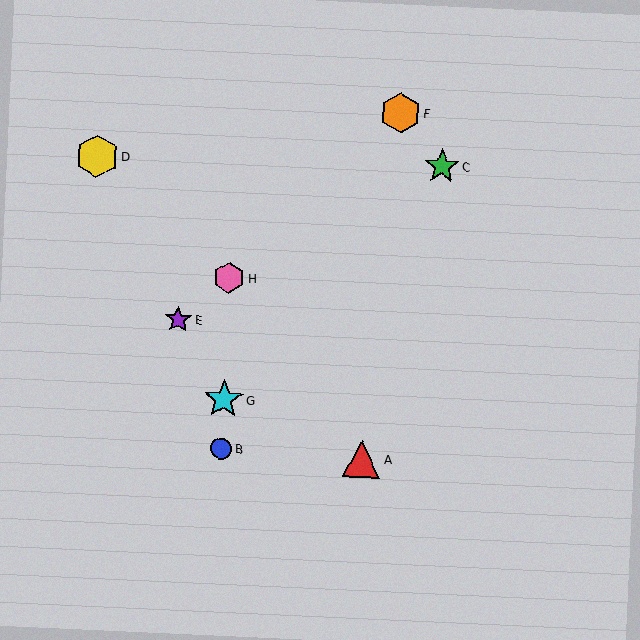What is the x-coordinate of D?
Object D is at x≈97.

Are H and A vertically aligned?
No, H is at x≈229 and A is at x≈362.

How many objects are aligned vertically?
3 objects (B, G, H) are aligned vertically.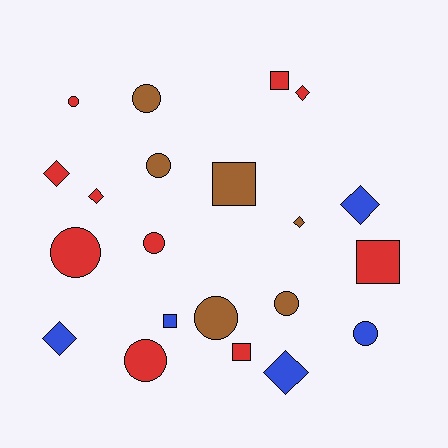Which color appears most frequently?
Red, with 10 objects.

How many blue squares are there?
There is 1 blue square.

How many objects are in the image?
There are 21 objects.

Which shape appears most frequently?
Circle, with 9 objects.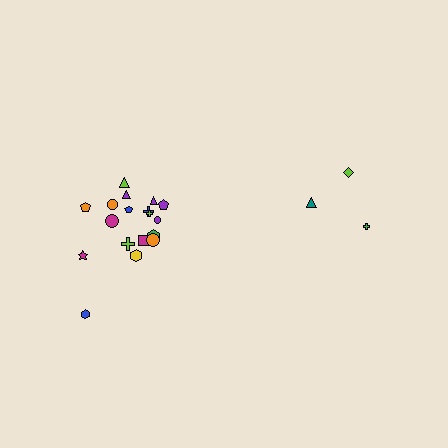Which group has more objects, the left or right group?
The left group.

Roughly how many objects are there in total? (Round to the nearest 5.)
Roughly 20 objects in total.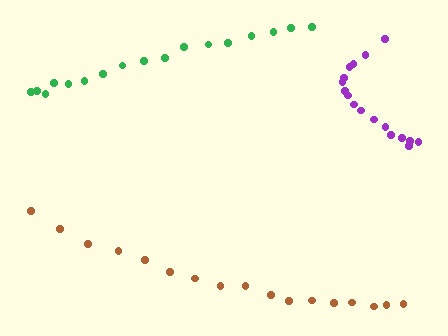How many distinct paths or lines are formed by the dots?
There are 3 distinct paths.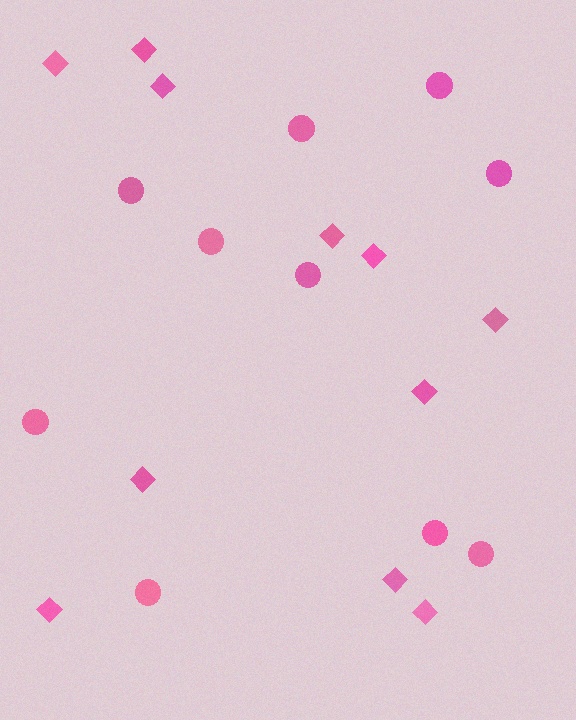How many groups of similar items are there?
There are 2 groups: one group of diamonds (11) and one group of circles (10).